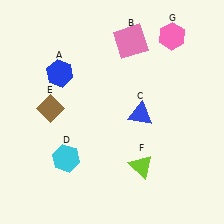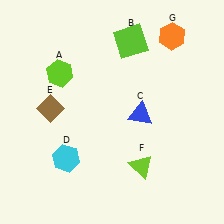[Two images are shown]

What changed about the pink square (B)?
In Image 1, B is pink. In Image 2, it changed to lime.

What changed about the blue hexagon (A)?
In Image 1, A is blue. In Image 2, it changed to lime.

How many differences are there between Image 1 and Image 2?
There are 3 differences between the two images.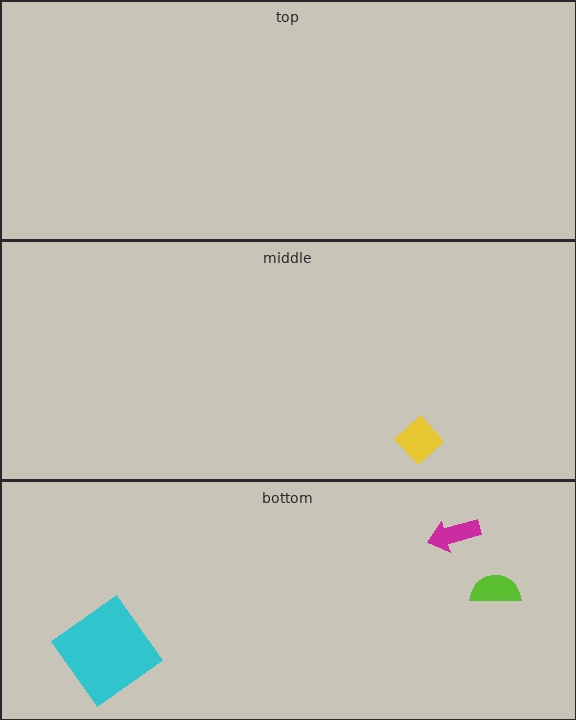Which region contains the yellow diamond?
The middle region.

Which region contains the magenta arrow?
The bottom region.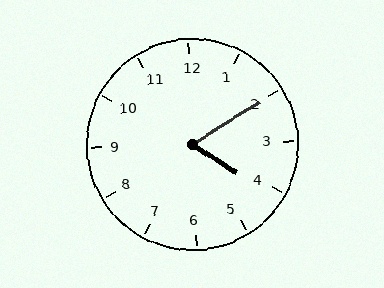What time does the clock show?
4:10.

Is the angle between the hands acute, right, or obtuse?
It is acute.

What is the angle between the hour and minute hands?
Approximately 65 degrees.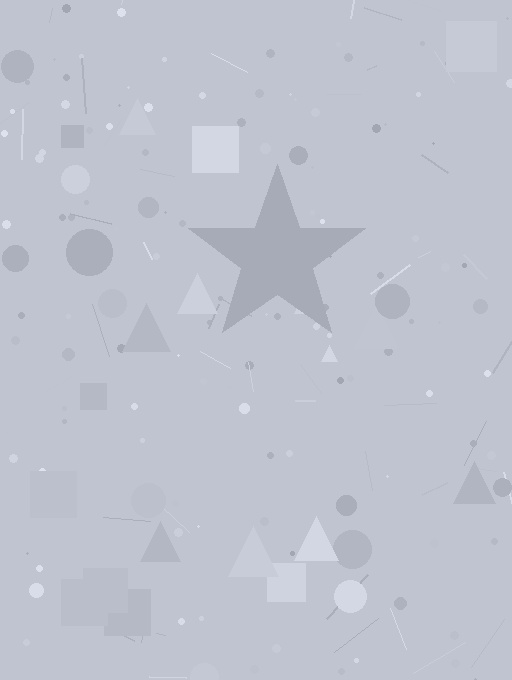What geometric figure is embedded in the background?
A star is embedded in the background.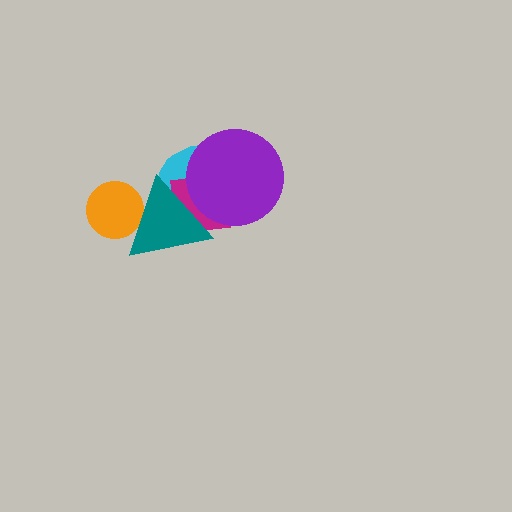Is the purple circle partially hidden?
Yes, it is partially covered by another shape.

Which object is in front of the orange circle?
The teal triangle is in front of the orange circle.